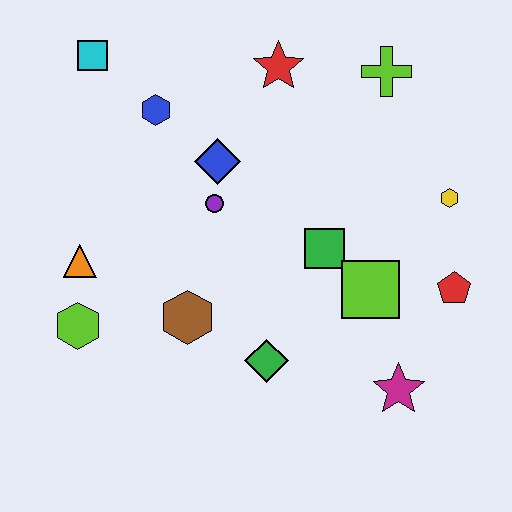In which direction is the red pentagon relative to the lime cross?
The red pentagon is below the lime cross.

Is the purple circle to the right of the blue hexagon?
Yes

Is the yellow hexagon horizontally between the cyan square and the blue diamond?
No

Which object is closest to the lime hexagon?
The orange triangle is closest to the lime hexagon.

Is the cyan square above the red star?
Yes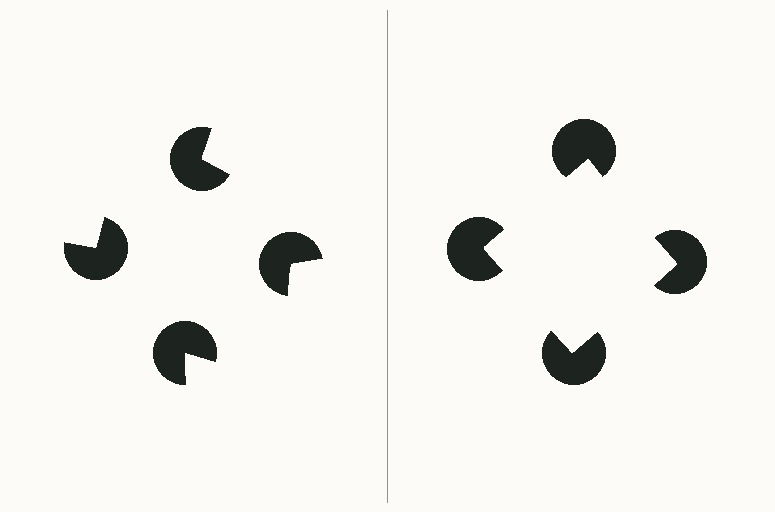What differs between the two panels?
The pac-man discs are positioned identically on both sides; only the wedge orientations differ. On the right they align to a square; on the left they are misaligned.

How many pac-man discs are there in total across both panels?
8 — 4 on each side.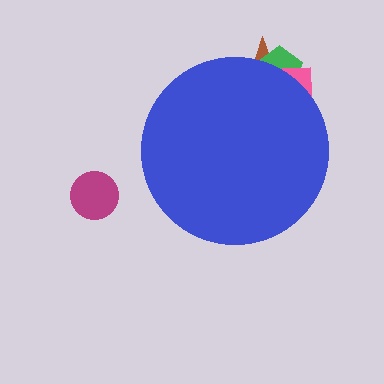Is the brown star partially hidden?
Yes, the brown star is partially hidden behind the blue circle.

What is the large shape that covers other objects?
A blue circle.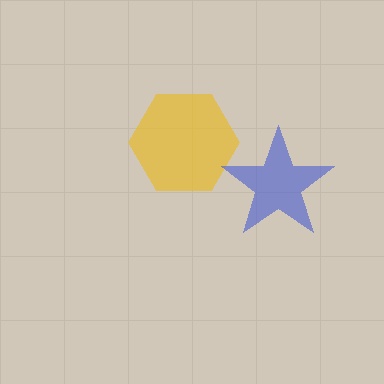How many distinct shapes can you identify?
There are 2 distinct shapes: a yellow hexagon, a blue star.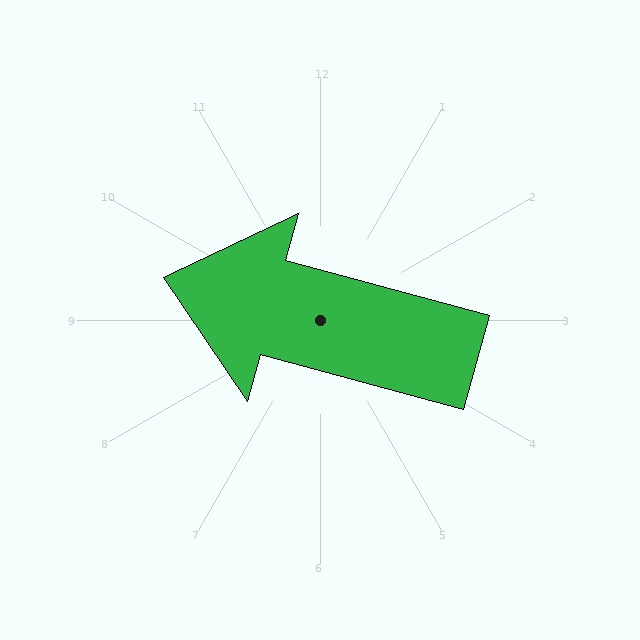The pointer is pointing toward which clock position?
Roughly 10 o'clock.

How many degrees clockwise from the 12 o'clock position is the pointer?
Approximately 285 degrees.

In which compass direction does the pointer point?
West.